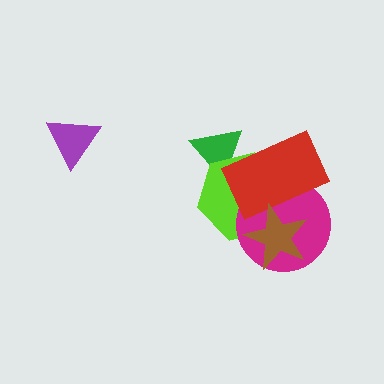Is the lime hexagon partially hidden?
Yes, it is partially covered by another shape.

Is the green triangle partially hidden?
Yes, it is partially covered by another shape.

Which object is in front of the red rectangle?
The brown star is in front of the red rectangle.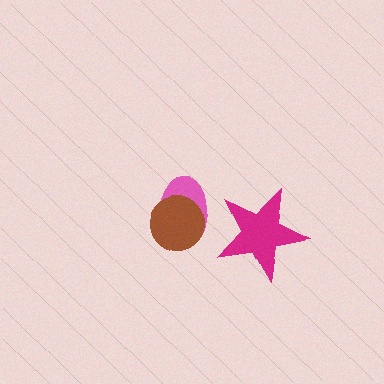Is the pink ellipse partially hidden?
Yes, it is partially covered by another shape.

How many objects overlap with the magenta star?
0 objects overlap with the magenta star.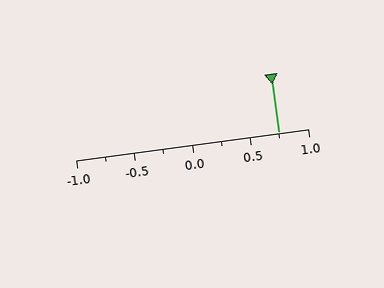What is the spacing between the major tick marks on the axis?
The major ticks are spaced 0.5 apart.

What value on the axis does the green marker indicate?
The marker indicates approximately 0.75.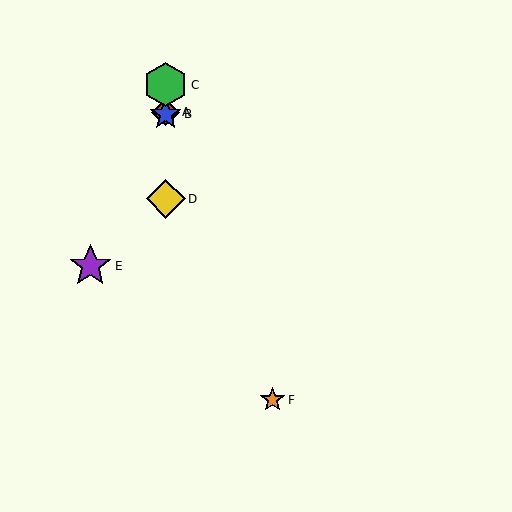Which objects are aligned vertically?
Objects A, B, C, D are aligned vertically.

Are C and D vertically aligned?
Yes, both are at x≈166.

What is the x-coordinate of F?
Object F is at x≈273.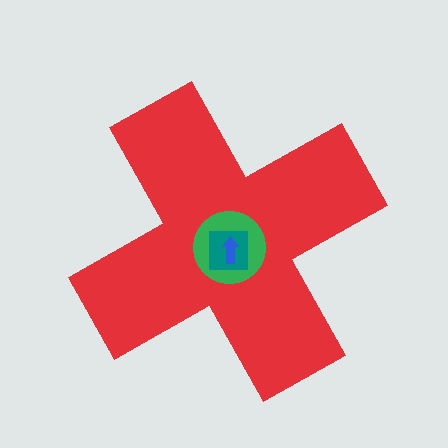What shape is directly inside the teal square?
The blue arrow.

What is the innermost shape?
The blue arrow.